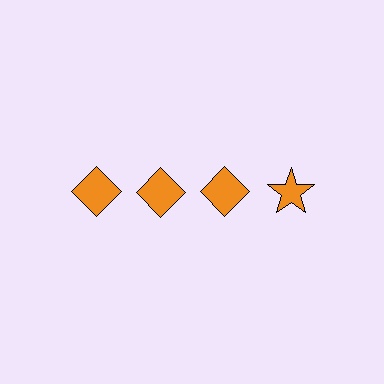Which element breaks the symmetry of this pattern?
The orange star in the top row, second from right column breaks the symmetry. All other shapes are orange diamonds.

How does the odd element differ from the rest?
It has a different shape: star instead of diamond.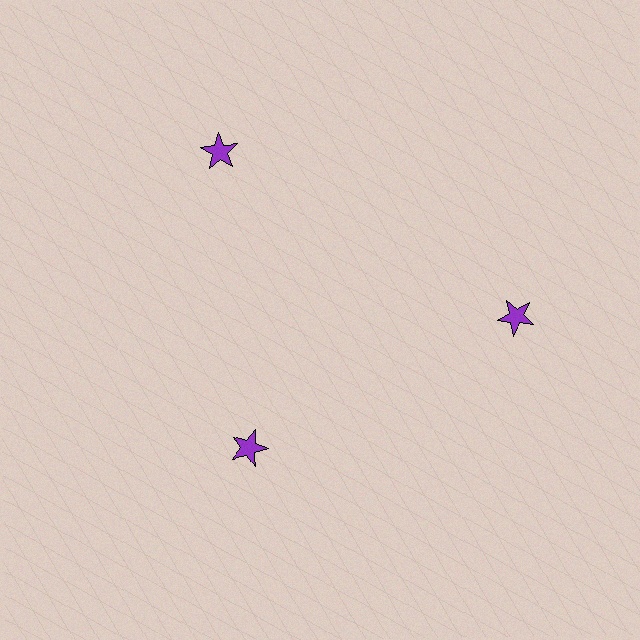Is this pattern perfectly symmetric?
No. The 3 purple stars are arranged in a ring, but one element near the 7 o'clock position is pulled inward toward the center, breaking the 3-fold rotational symmetry.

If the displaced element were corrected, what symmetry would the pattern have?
It would have 3-fold rotational symmetry — the pattern would map onto itself every 120 degrees.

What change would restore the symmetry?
The symmetry would be restored by moving it outward, back onto the ring so that all 3 stars sit at equal angles and equal distance from the center.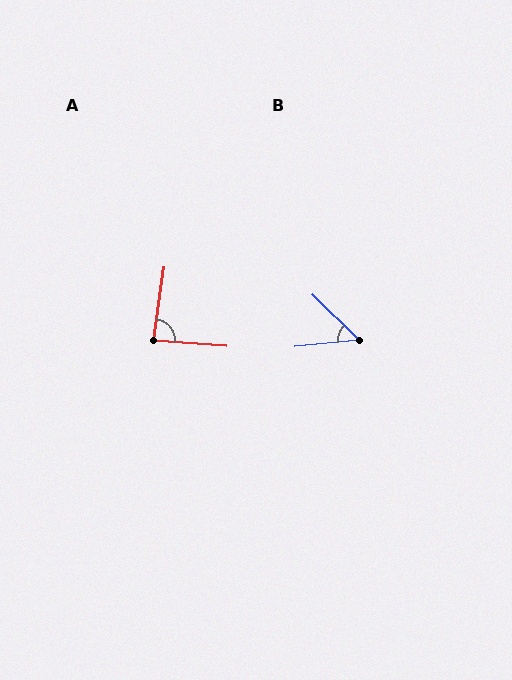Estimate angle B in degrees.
Approximately 50 degrees.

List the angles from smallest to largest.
B (50°), A (86°).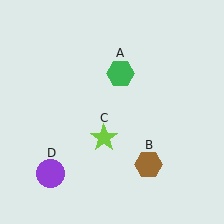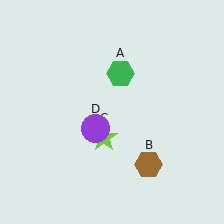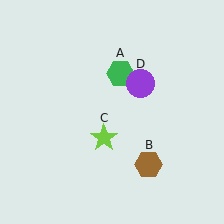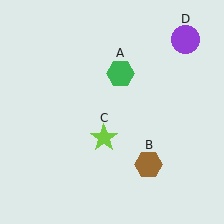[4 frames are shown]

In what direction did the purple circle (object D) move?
The purple circle (object D) moved up and to the right.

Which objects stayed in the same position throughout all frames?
Green hexagon (object A) and brown hexagon (object B) and lime star (object C) remained stationary.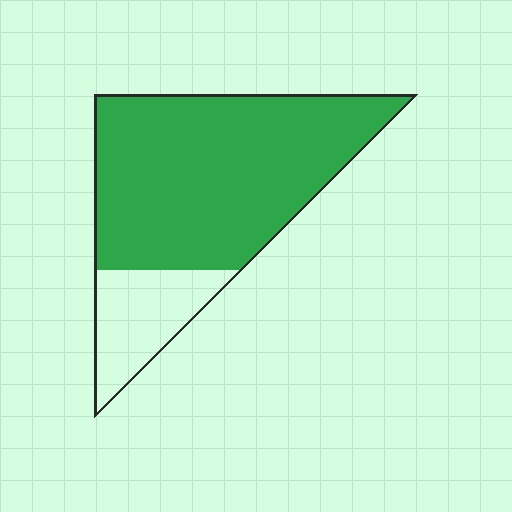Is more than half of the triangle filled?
Yes.